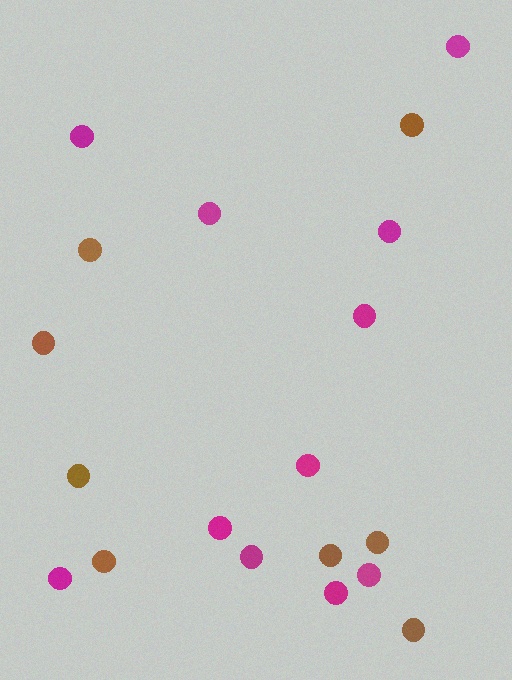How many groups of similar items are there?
There are 2 groups: one group of magenta circles (11) and one group of brown circles (8).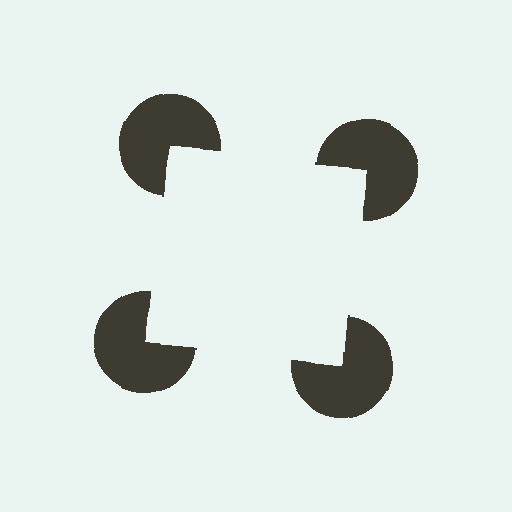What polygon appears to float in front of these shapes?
An illusory square — its edges are inferred from the aligned wedge cuts in the pac-man discs, not physically drawn.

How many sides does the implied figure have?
4 sides.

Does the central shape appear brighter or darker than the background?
It typically appears slightly brighter than the background, even though no actual brightness change is drawn.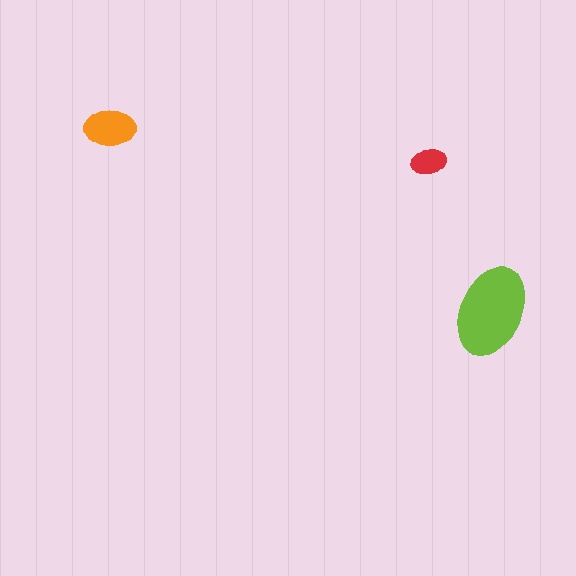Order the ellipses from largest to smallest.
the lime one, the orange one, the red one.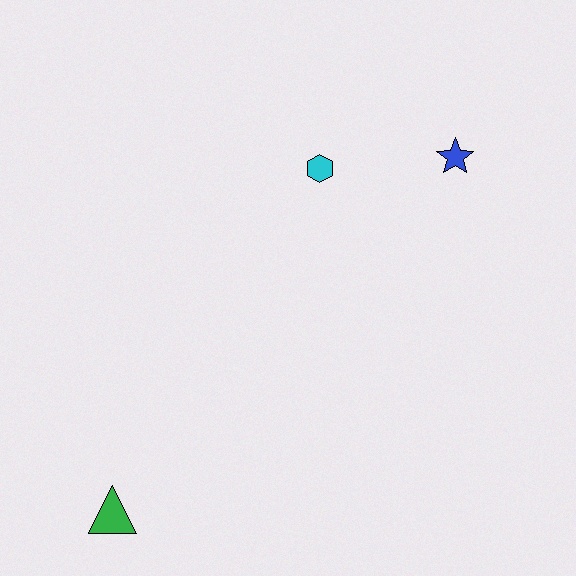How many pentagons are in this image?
There are no pentagons.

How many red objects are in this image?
There are no red objects.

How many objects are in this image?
There are 3 objects.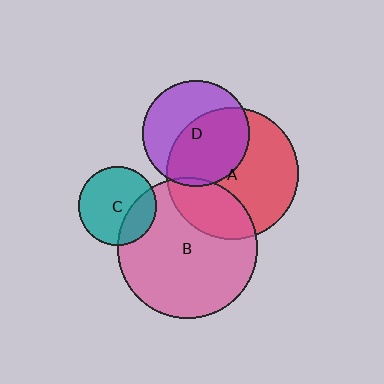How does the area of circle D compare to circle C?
Approximately 1.8 times.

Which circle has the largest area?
Circle B (pink).